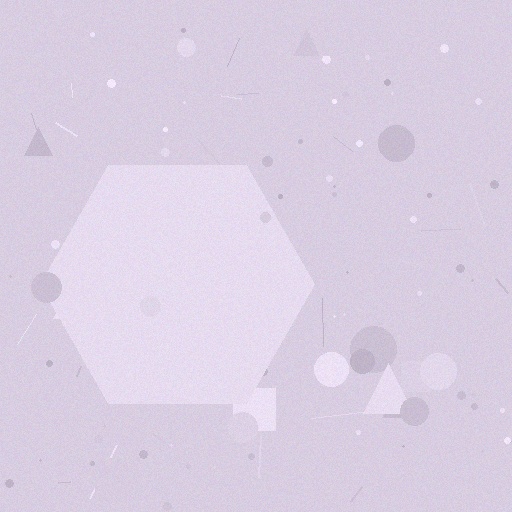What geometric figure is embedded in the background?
A hexagon is embedded in the background.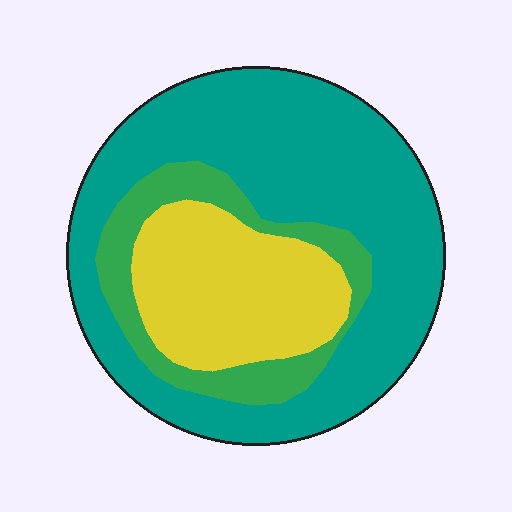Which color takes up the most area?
Teal, at roughly 60%.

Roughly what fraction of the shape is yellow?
Yellow covers around 25% of the shape.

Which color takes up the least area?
Green, at roughly 15%.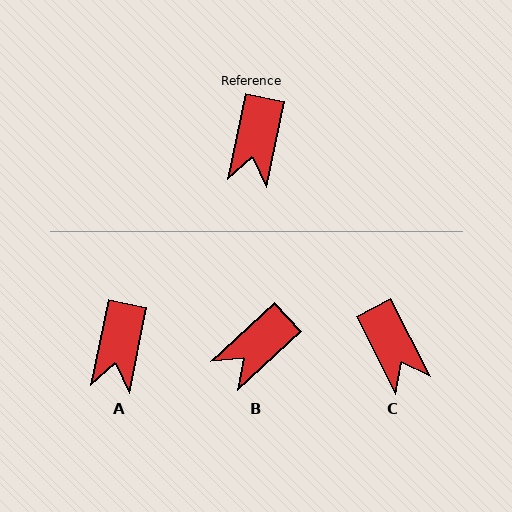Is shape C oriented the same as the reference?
No, it is off by about 39 degrees.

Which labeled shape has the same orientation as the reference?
A.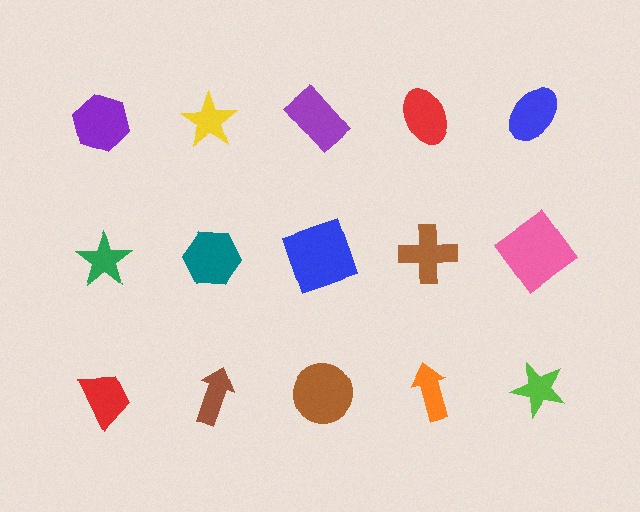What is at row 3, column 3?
A brown circle.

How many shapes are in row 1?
5 shapes.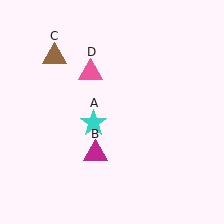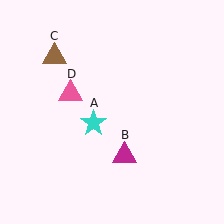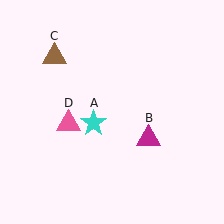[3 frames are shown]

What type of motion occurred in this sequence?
The magenta triangle (object B), pink triangle (object D) rotated counterclockwise around the center of the scene.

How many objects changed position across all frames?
2 objects changed position: magenta triangle (object B), pink triangle (object D).